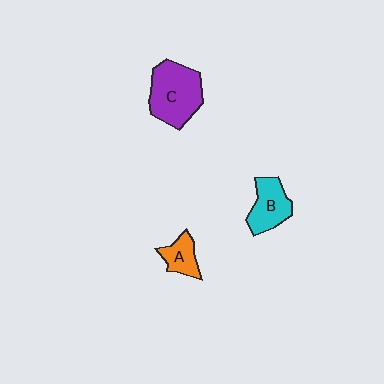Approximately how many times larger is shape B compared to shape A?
Approximately 1.5 times.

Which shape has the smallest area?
Shape A (orange).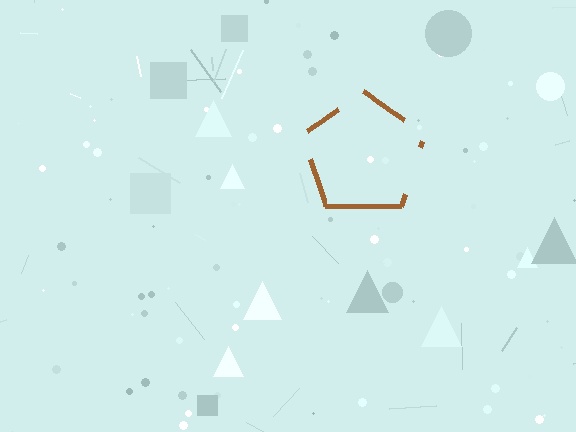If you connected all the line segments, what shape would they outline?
They would outline a pentagon.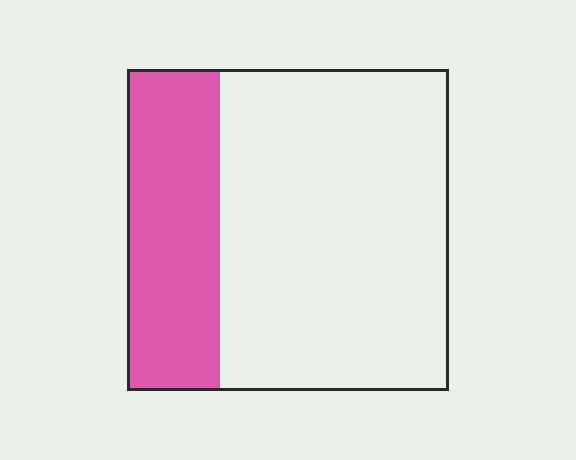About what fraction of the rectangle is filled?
About one quarter (1/4).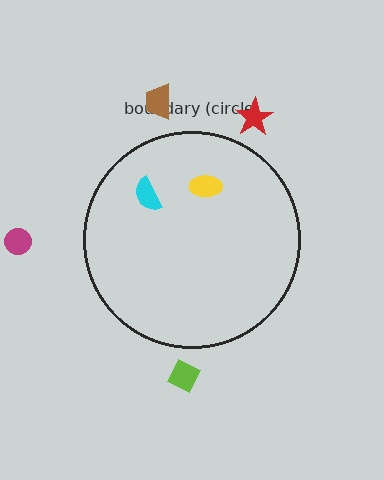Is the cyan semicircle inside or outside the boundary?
Inside.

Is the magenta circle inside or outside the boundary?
Outside.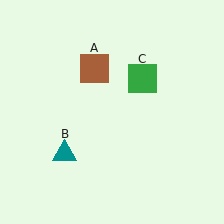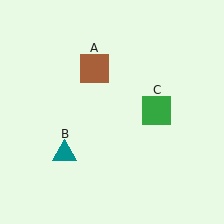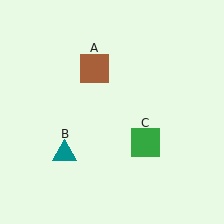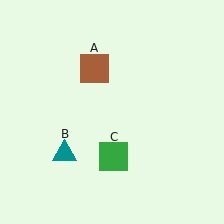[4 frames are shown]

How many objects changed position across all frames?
1 object changed position: green square (object C).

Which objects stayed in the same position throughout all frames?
Brown square (object A) and teal triangle (object B) remained stationary.